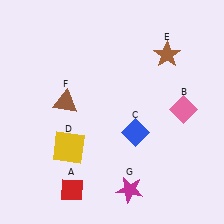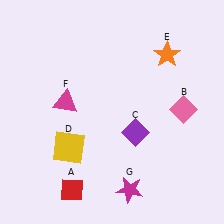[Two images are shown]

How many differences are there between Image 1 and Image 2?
There are 3 differences between the two images.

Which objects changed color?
C changed from blue to purple. E changed from brown to orange. F changed from brown to magenta.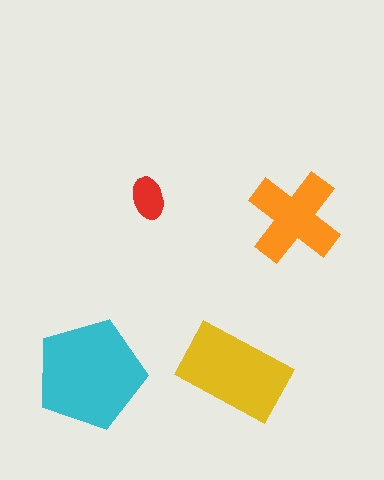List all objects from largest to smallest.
The cyan pentagon, the yellow rectangle, the orange cross, the red ellipse.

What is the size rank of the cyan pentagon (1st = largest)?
1st.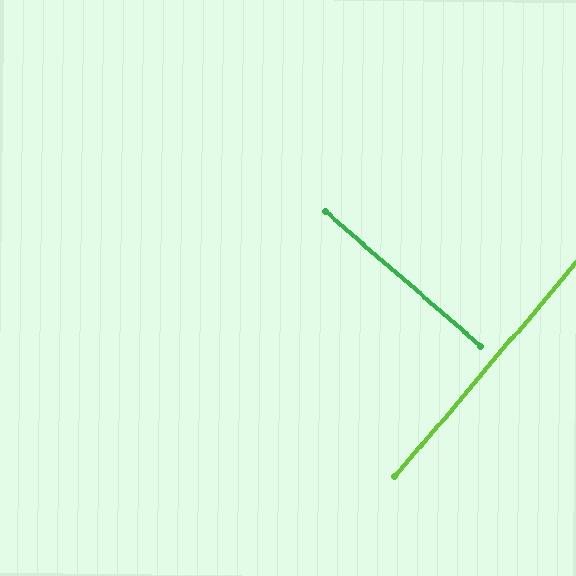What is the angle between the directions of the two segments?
Approximately 90 degrees.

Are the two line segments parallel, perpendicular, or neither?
Perpendicular — they meet at approximately 90°.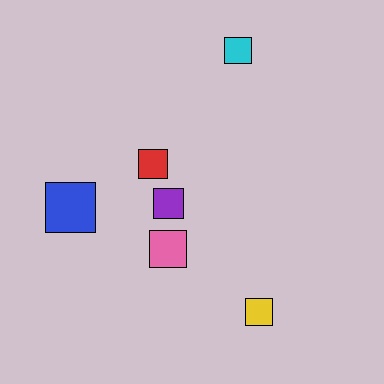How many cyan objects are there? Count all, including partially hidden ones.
There is 1 cyan object.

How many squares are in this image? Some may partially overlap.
There are 6 squares.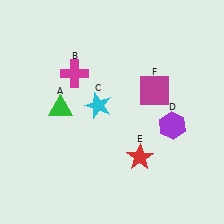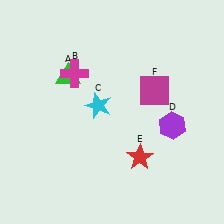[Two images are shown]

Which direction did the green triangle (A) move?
The green triangle (A) moved up.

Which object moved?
The green triangle (A) moved up.